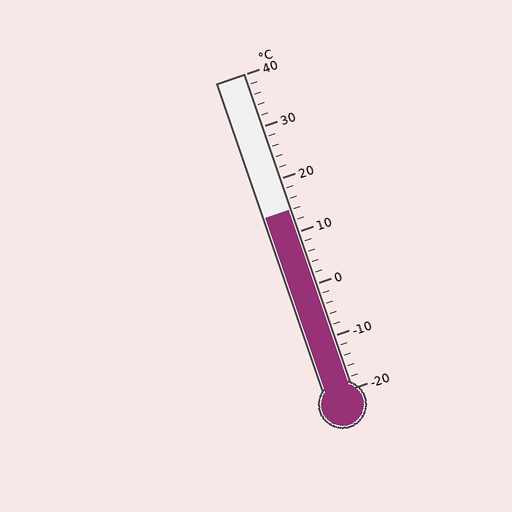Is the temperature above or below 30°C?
The temperature is below 30°C.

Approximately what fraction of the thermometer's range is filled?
The thermometer is filled to approximately 55% of its range.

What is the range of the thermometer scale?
The thermometer scale ranges from -20°C to 40°C.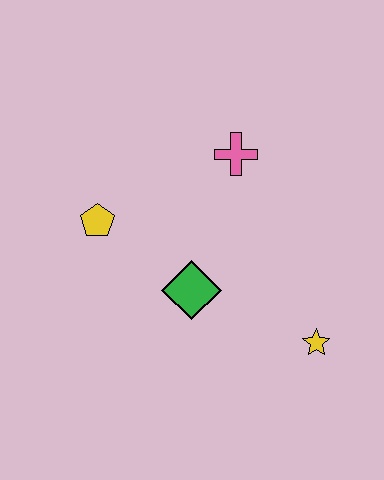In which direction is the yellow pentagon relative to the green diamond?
The yellow pentagon is to the left of the green diamond.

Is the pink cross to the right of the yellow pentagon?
Yes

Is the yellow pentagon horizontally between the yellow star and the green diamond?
No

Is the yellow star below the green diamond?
Yes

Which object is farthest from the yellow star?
The yellow pentagon is farthest from the yellow star.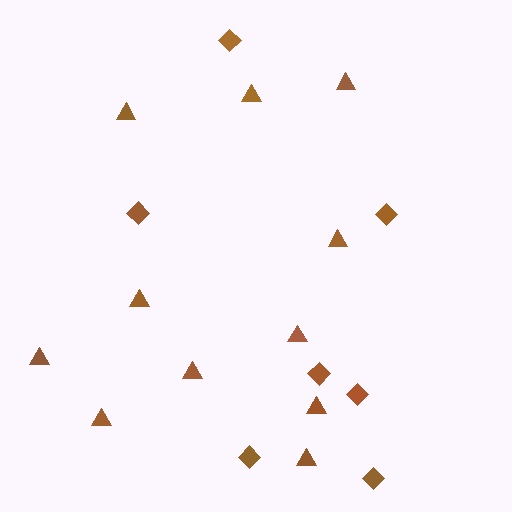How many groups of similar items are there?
There are 2 groups: one group of diamonds (7) and one group of triangles (11).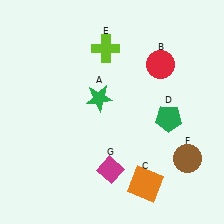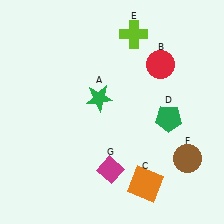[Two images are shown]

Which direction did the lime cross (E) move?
The lime cross (E) moved right.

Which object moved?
The lime cross (E) moved right.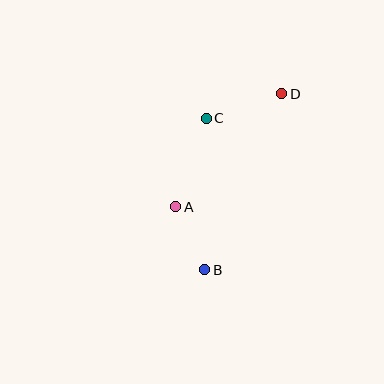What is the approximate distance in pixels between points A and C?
The distance between A and C is approximately 94 pixels.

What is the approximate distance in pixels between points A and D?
The distance between A and D is approximately 155 pixels.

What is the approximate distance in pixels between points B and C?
The distance between B and C is approximately 151 pixels.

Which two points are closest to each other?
Points A and B are closest to each other.